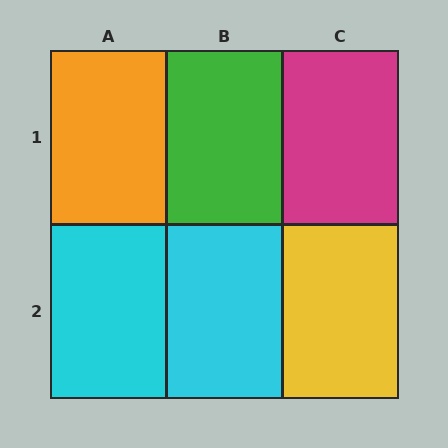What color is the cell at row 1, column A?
Orange.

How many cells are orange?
1 cell is orange.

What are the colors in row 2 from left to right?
Cyan, cyan, yellow.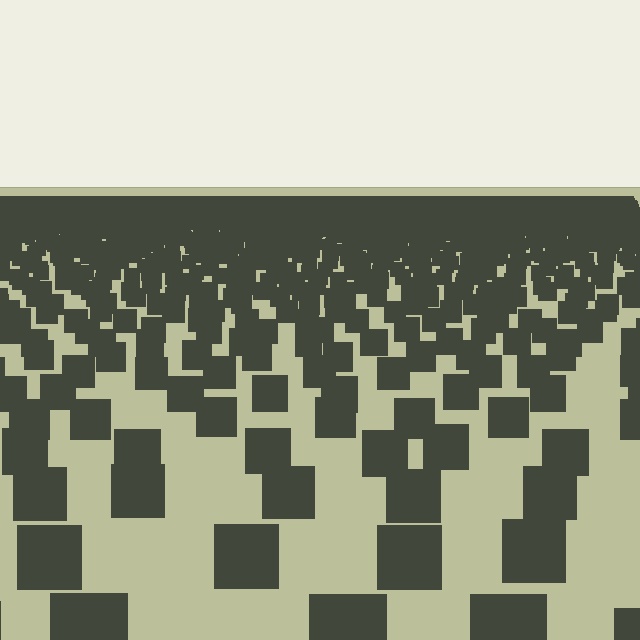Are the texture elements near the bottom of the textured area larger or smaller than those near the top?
Larger. Near the bottom, elements are closer to the viewer and appear at a bigger on-screen size.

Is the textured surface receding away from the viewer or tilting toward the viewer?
The surface is receding away from the viewer. Texture elements get smaller and denser toward the top.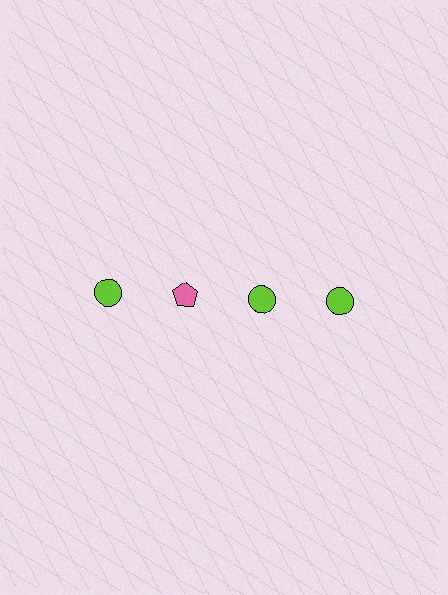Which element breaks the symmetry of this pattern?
The pink pentagon in the top row, second from left column breaks the symmetry. All other shapes are lime circles.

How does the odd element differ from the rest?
It differs in both color (pink instead of lime) and shape (pentagon instead of circle).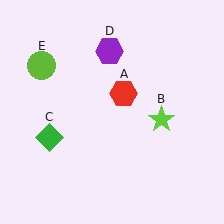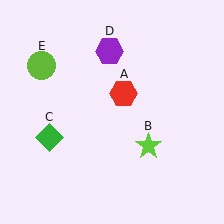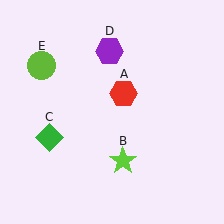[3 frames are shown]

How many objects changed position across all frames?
1 object changed position: lime star (object B).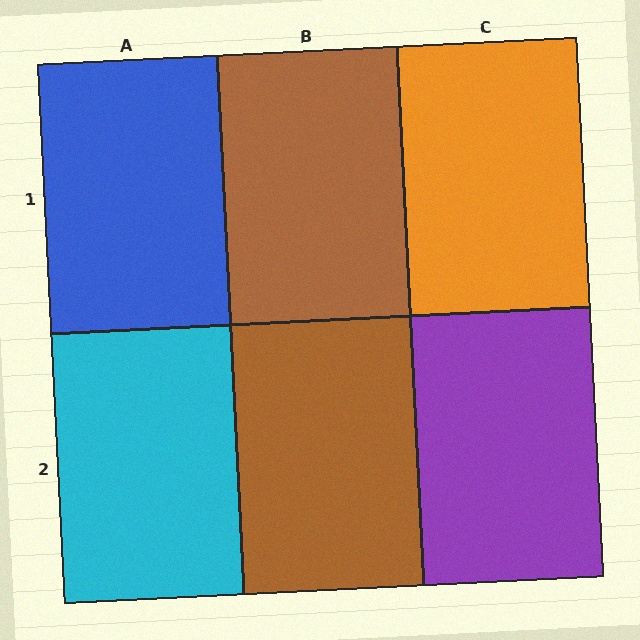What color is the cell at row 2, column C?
Purple.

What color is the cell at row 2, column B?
Brown.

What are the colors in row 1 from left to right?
Blue, brown, orange.